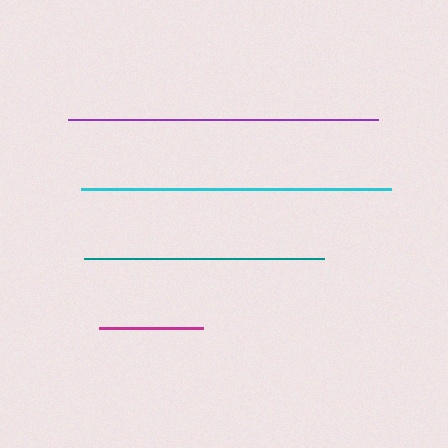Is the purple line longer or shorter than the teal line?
The purple line is longer than the teal line.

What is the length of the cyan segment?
The cyan segment is approximately 310 pixels long.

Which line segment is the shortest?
The magenta line is the shortest at approximately 104 pixels.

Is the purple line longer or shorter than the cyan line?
The purple line is longer than the cyan line.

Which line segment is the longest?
The purple line is the longest at approximately 310 pixels.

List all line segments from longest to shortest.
From longest to shortest: purple, cyan, teal, magenta.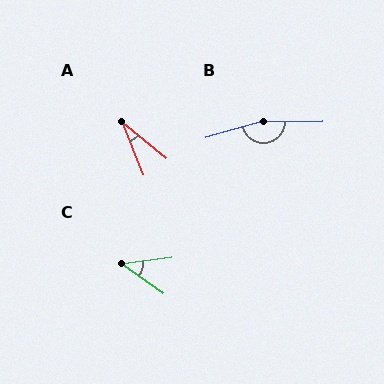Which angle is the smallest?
A, at approximately 29 degrees.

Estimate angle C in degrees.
Approximately 43 degrees.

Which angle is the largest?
B, at approximately 164 degrees.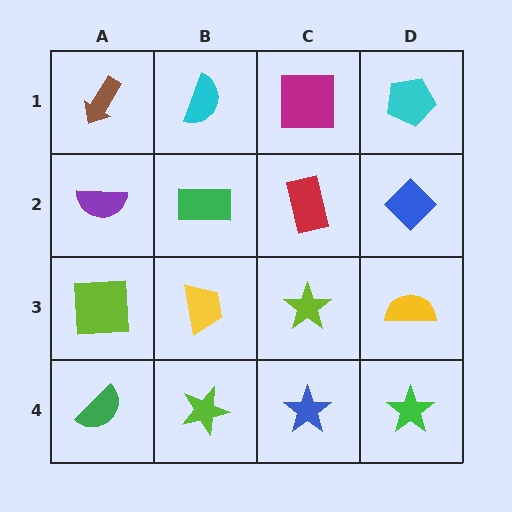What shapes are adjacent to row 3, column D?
A blue diamond (row 2, column D), a green star (row 4, column D), a lime star (row 3, column C).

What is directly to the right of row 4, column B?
A blue star.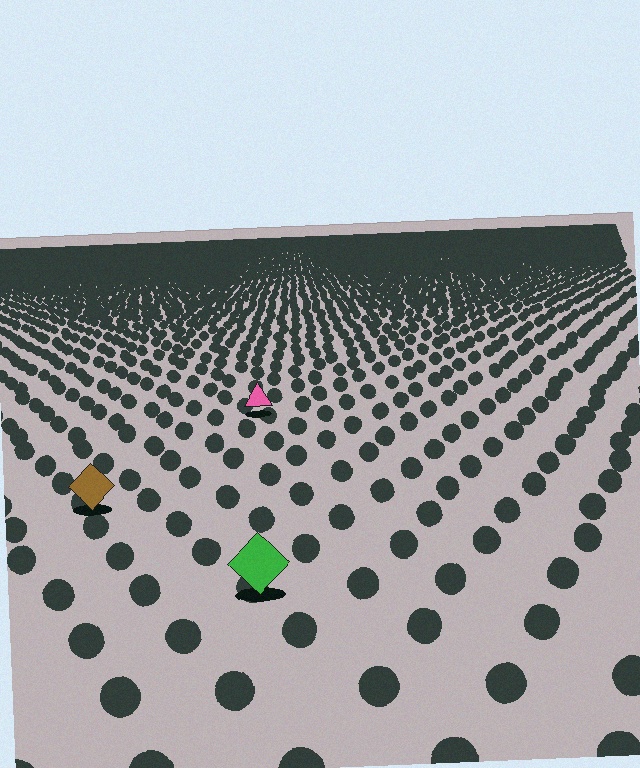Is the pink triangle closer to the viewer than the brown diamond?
No. The brown diamond is closer — you can tell from the texture gradient: the ground texture is coarser near it.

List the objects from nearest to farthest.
From nearest to farthest: the green diamond, the brown diamond, the pink triangle.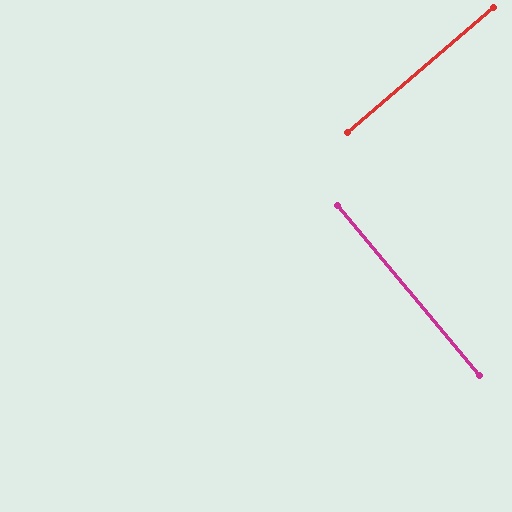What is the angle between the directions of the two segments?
Approximately 89 degrees.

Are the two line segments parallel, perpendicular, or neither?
Perpendicular — they meet at approximately 89°.